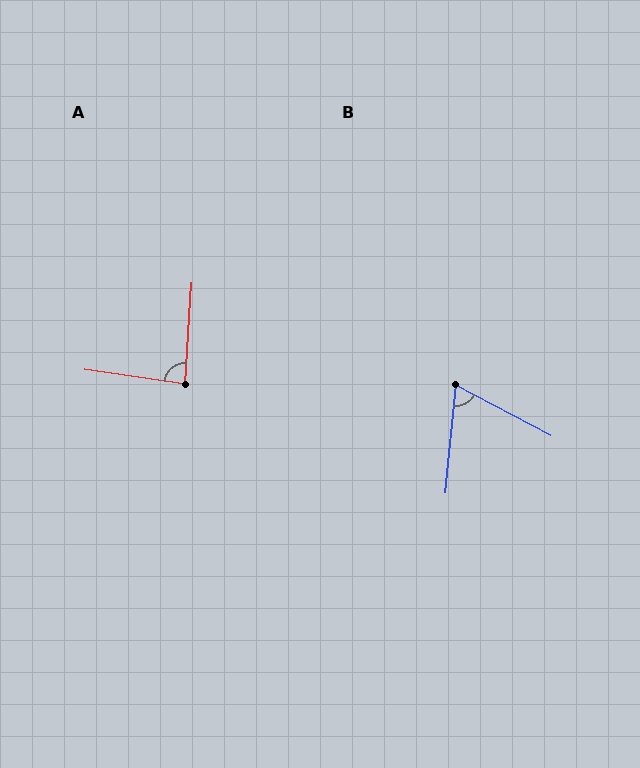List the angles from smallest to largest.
B (68°), A (85°).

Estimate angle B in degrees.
Approximately 68 degrees.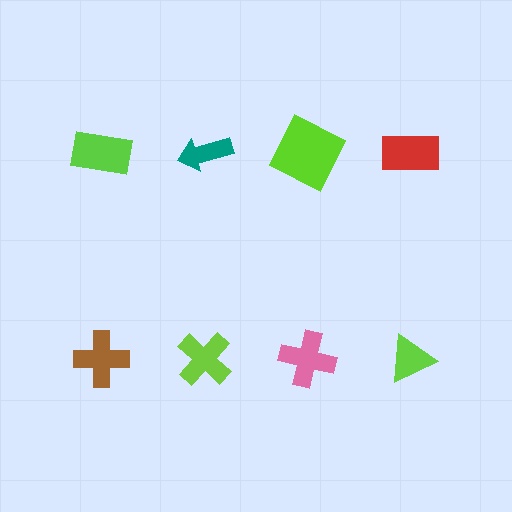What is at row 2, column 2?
A lime cross.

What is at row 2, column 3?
A pink cross.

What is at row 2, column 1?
A brown cross.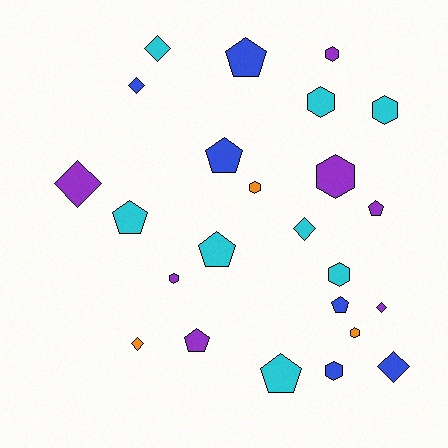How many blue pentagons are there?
There are 3 blue pentagons.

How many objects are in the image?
There are 24 objects.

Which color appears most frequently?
Cyan, with 8 objects.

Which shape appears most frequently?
Hexagon, with 9 objects.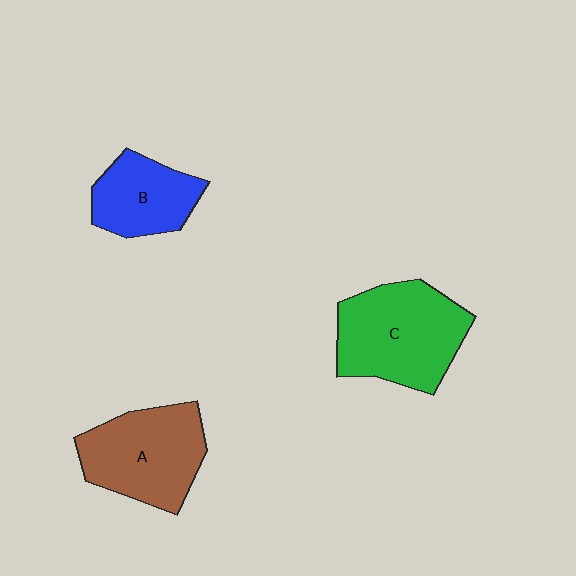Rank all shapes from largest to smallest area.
From largest to smallest: C (green), A (brown), B (blue).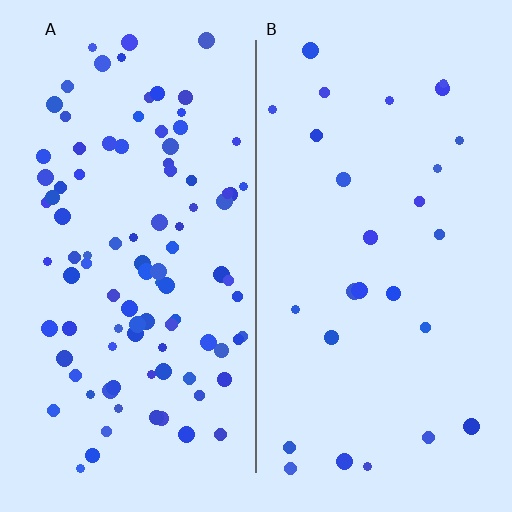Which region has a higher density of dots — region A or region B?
A (the left).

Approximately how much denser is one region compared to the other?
Approximately 3.5× — region A over region B.